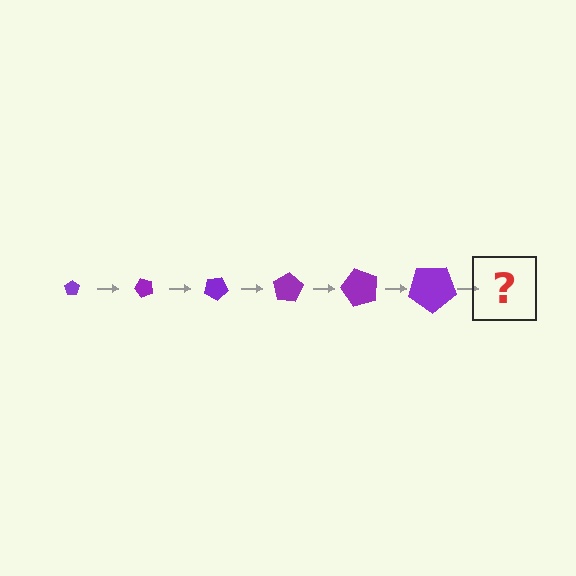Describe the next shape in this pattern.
It should be a pentagon, larger than the previous one and rotated 300 degrees from the start.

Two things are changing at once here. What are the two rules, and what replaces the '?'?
The two rules are that the pentagon grows larger each step and it rotates 50 degrees each step. The '?' should be a pentagon, larger than the previous one and rotated 300 degrees from the start.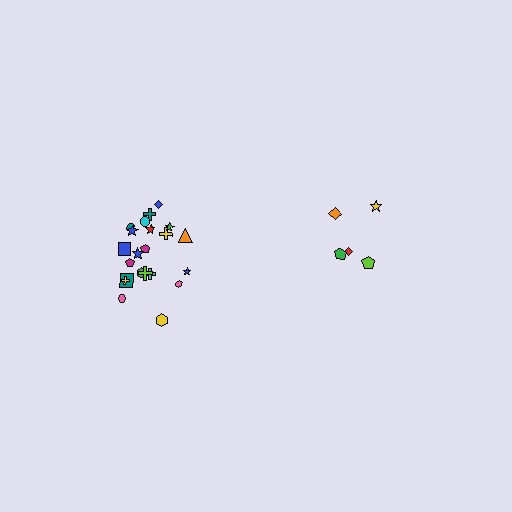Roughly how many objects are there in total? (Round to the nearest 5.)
Roughly 25 objects in total.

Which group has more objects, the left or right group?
The left group.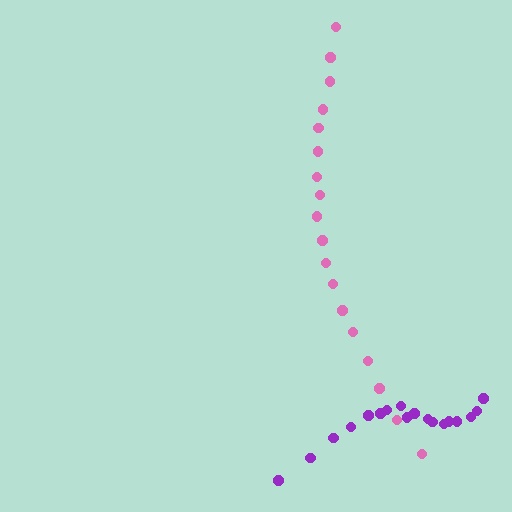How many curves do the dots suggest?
There are 2 distinct paths.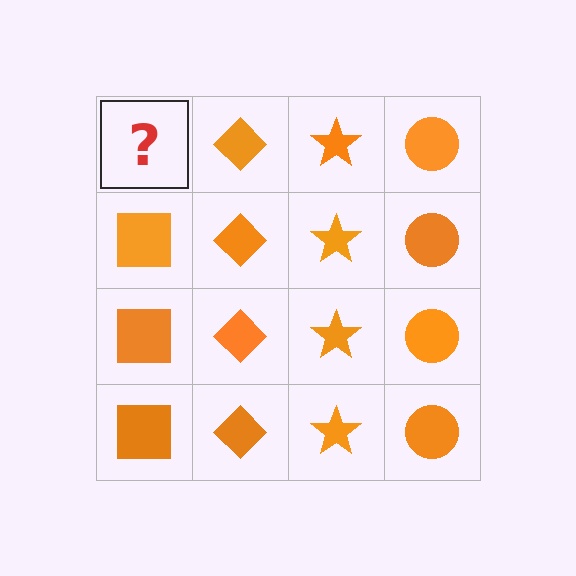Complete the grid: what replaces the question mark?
The question mark should be replaced with an orange square.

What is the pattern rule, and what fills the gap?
The rule is that each column has a consistent shape. The gap should be filled with an orange square.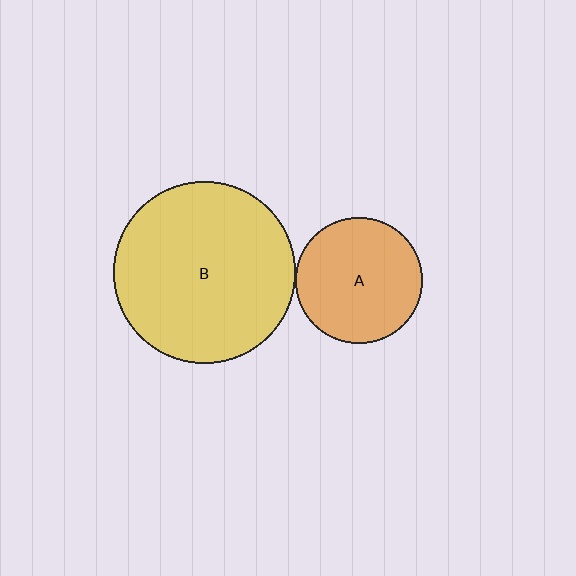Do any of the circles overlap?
No, none of the circles overlap.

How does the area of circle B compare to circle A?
Approximately 2.1 times.